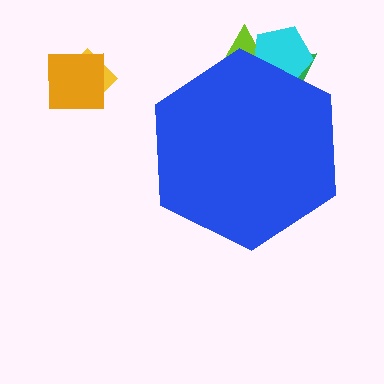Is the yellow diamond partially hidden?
No, the yellow diamond is fully visible.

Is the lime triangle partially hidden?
Yes, the lime triangle is partially hidden behind the blue hexagon.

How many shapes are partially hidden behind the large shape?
3 shapes are partially hidden.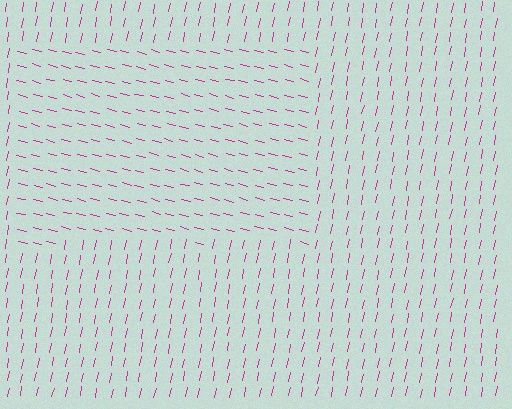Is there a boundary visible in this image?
Yes, there is a texture boundary formed by a change in line orientation.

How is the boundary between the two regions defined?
The boundary is defined purely by a change in line orientation (approximately 87 degrees difference). All lines are the same color and thickness.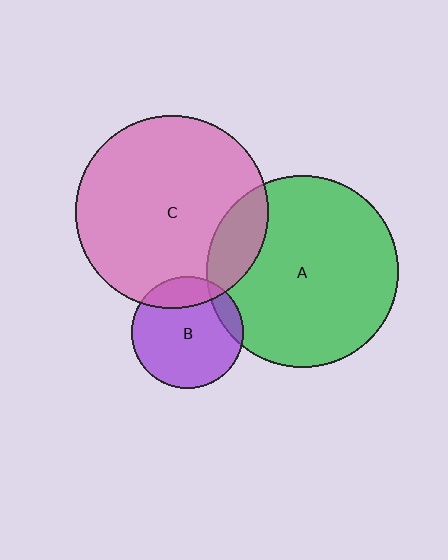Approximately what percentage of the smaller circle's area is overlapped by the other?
Approximately 20%.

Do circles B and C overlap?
Yes.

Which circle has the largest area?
Circle C (pink).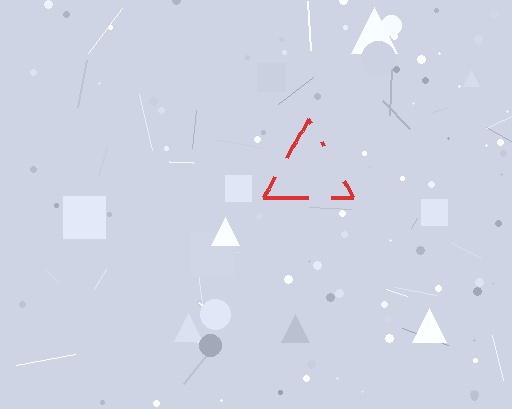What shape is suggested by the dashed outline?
The dashed outline suggests a triangle.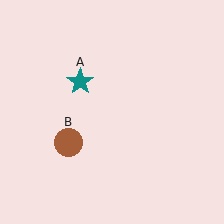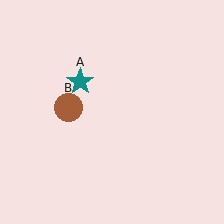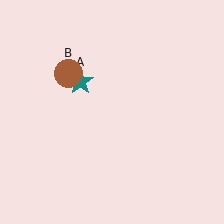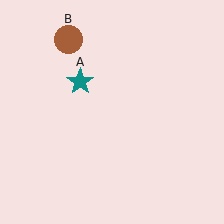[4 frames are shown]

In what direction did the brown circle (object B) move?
The brown circle (object B) moved up.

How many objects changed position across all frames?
1 object changed position: brown circle (object B).